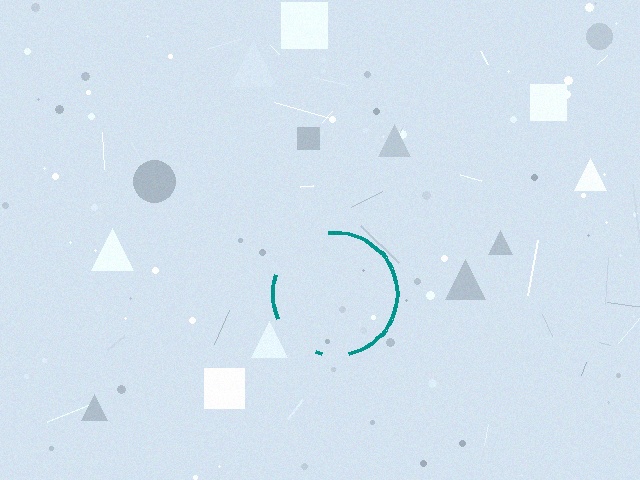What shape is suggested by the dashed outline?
The dashed outline suggests a circle.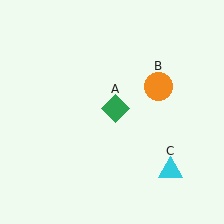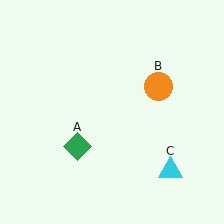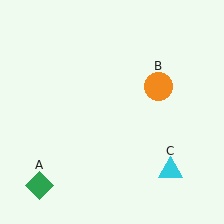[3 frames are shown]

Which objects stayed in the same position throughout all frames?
Orange circle (object B) and cyan triangle (object C) remained stationary.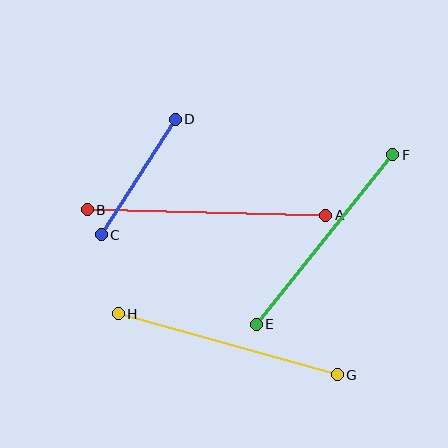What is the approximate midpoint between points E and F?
The midpoint is at approximately (325, 239) pixels.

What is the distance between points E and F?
The distance is approximately 217 pixels.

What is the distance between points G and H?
The distance is approximately 227 pixels.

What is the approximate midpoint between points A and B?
The midpoint is at approximately (207, 212) pixels.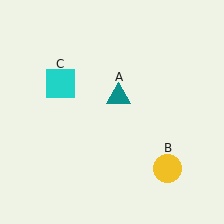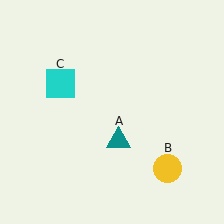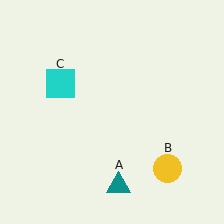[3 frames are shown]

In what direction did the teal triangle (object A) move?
The teal triangle (object A) moved down.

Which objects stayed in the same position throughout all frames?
Yellow circle (object B) and cyan square (object C) remained stationary.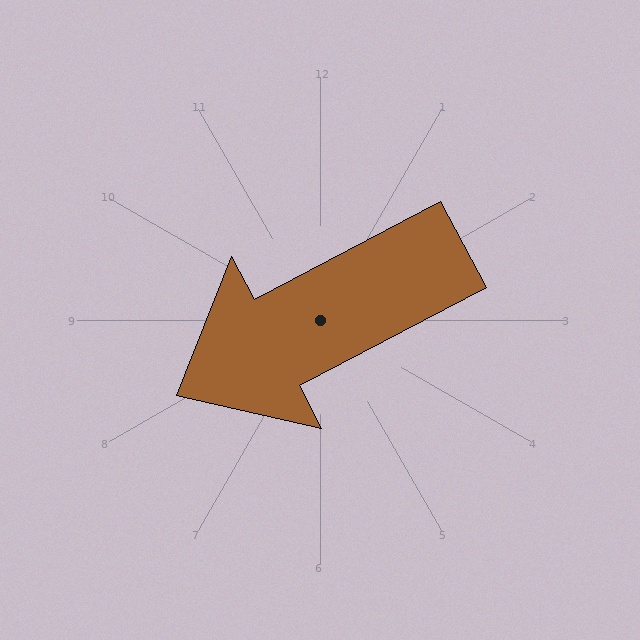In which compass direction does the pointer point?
Southwest.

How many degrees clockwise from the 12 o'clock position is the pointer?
Approximately 242 degrees.